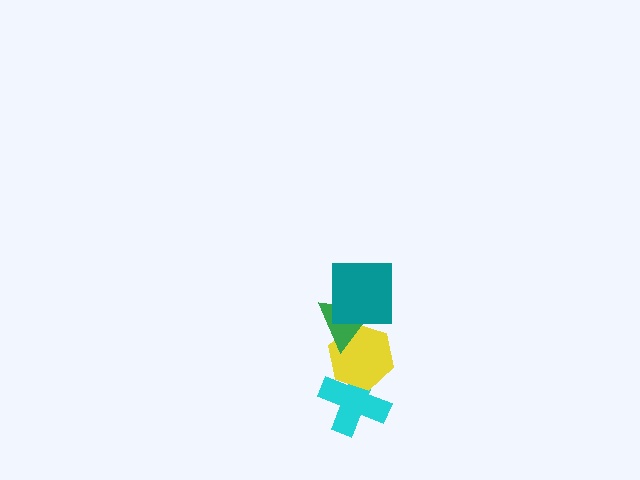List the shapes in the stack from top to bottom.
From top to bottom: the teal square, the green triangle, the yellow hexagon, the cyan cross.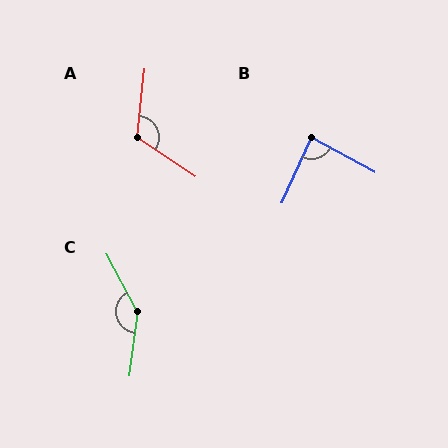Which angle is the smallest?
B, at approximately 85 degrees.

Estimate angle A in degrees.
Approximately 117 degrees.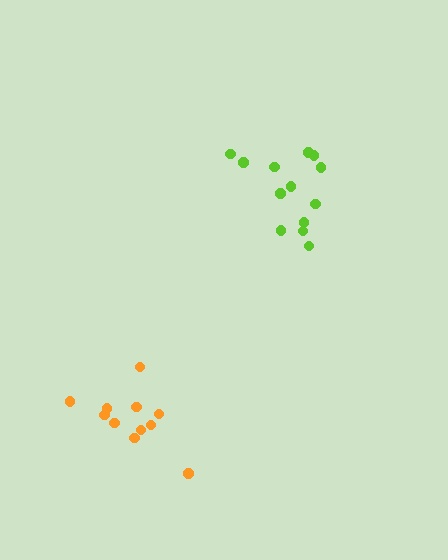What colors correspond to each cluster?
The clusters are colored: lime, orange.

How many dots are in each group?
Group 1: 13 dots, Group 2: 11 dots (24 total).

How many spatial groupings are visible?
There are 2 spatial groupings.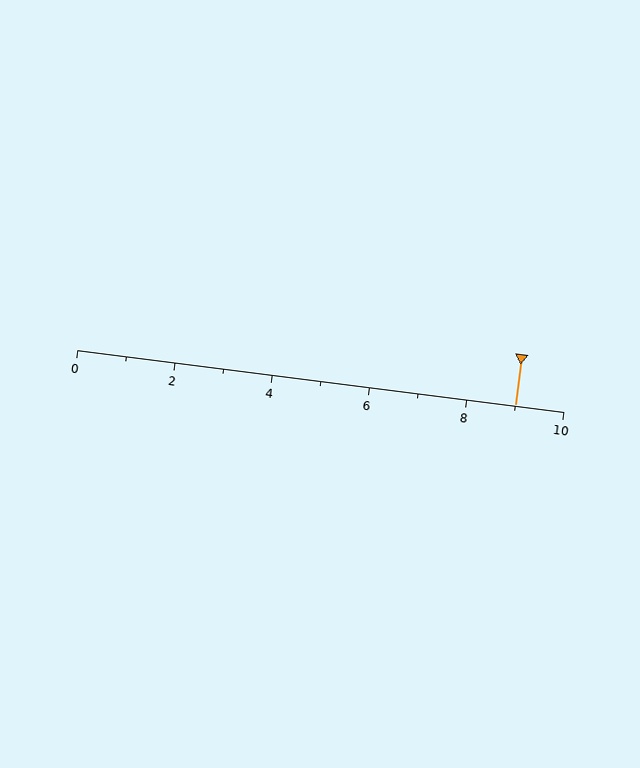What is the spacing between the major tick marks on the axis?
The major ticks are spaced 2 apart.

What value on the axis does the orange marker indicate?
The marker indicates approximately 9.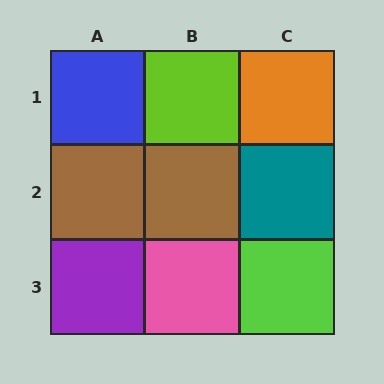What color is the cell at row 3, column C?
Lime.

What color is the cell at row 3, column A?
Purple.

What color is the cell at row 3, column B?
Pink.